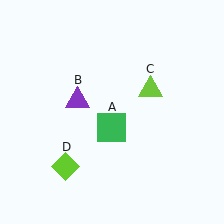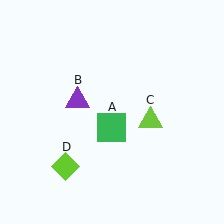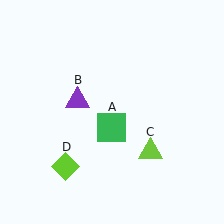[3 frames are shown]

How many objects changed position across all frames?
1 object changed position: lime triangle (object C).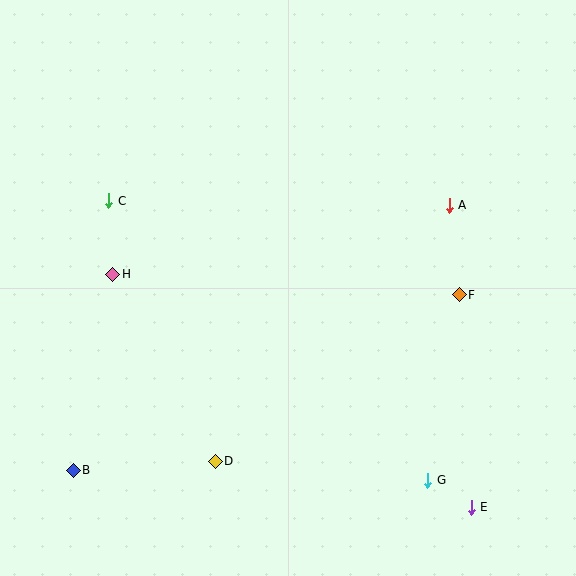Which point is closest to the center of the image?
Point F at (459, 295) is closest to the center.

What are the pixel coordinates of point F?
Point F is at (459, 295).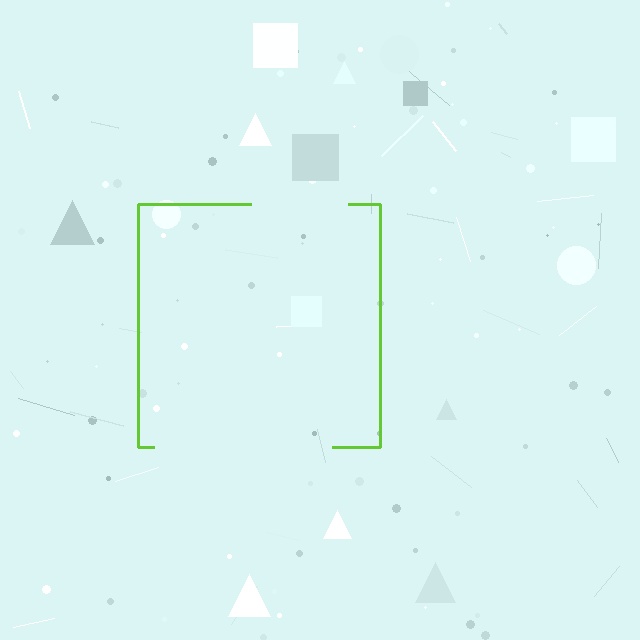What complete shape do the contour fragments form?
The contour fragments form a square.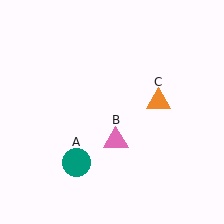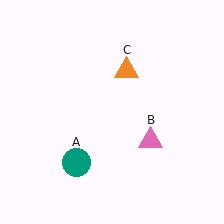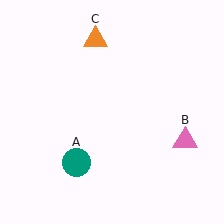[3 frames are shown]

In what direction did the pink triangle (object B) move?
The pink triangle (object B) moved right.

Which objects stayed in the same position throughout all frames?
Teal circle (object A) remained stationary.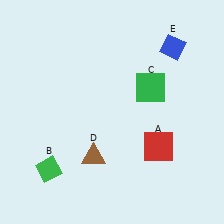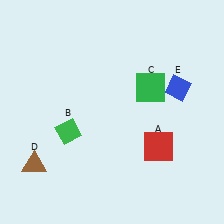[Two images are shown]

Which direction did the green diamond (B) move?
The green diamond (B) moved up.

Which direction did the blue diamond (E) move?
The blue diamond (E) moved down.